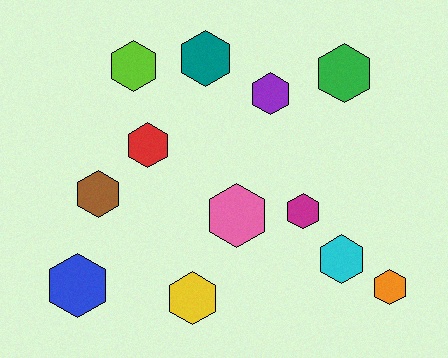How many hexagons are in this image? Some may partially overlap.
There are 12 hexagons.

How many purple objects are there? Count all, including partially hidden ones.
There is 1 purple object.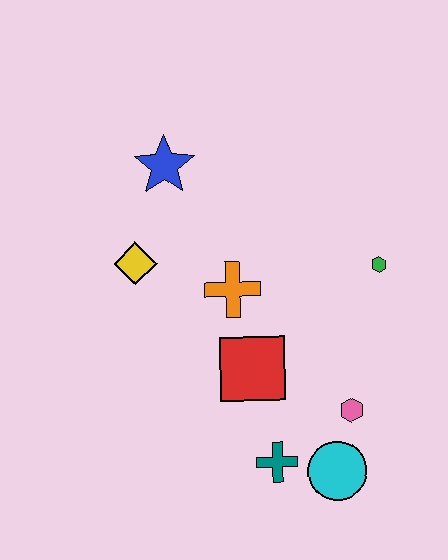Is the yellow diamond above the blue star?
No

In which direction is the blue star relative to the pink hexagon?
The blue star is above the pink hexagon.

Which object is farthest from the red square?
The blue star is farthest from the red square.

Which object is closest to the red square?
The orange cross is closest to the red square.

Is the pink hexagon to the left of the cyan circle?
No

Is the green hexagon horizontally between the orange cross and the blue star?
No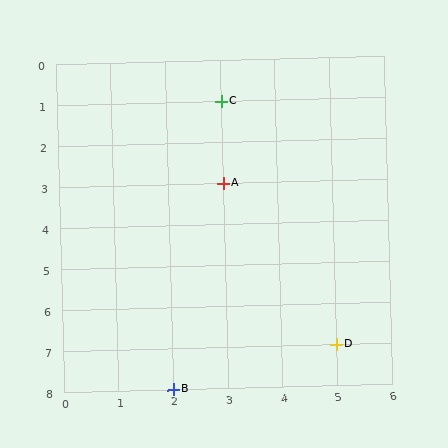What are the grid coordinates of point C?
Point C is at grid coordinates (3, 1).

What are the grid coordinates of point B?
Point B is at grid coordinates (2, 8).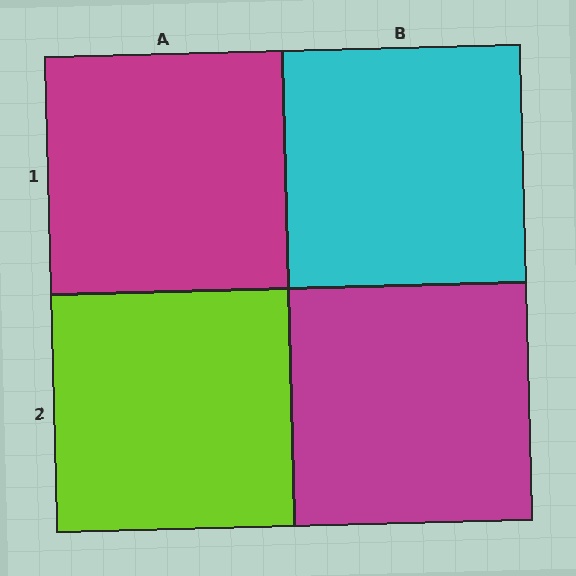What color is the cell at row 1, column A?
Magenta.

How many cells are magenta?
2 cells are magenta.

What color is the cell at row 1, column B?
Cyan.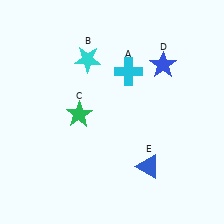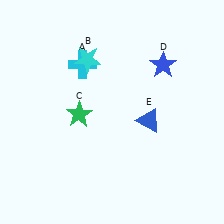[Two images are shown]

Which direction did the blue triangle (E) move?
The blue triangle (E) moved up.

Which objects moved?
The objects that moved are: the cyan cross (A), the blue triangle (E).